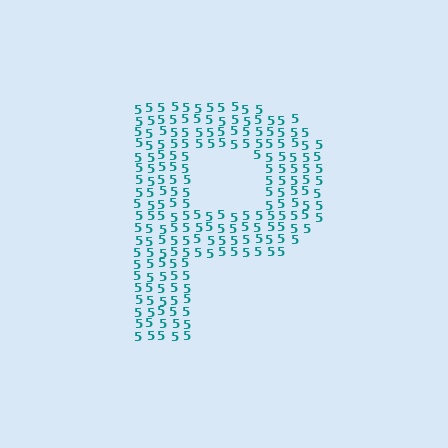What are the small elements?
The small elements are digit 5's.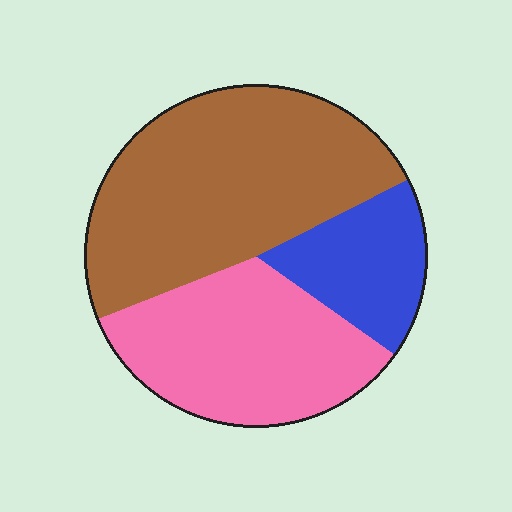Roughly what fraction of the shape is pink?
Pink takes up about one third (1/3) of the shape.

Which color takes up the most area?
Brown, at roughly 50%.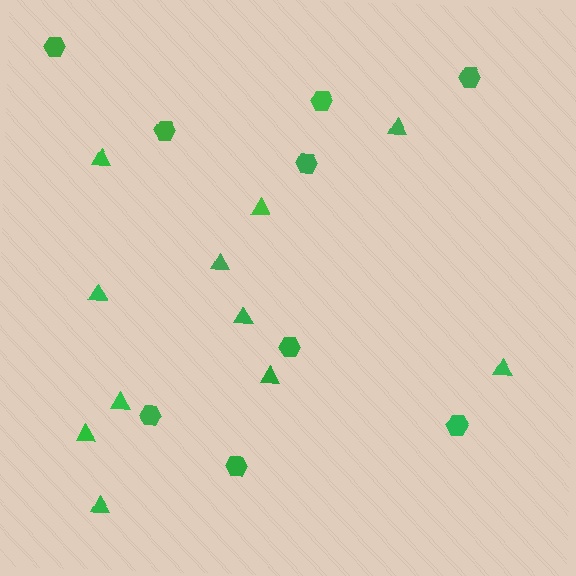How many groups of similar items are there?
There are 2 groups: one group of hexagons (9) and one group of triangles (11).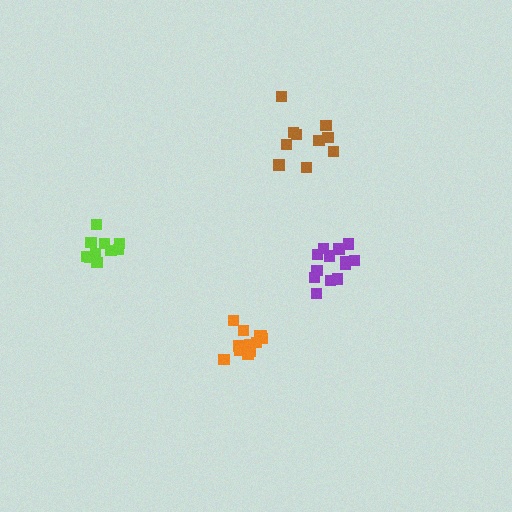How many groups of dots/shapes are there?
There are 4 groups.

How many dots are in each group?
Group 1: 10 dots, Group 2: 13 dots, Group 3: 13 dots, Group 4: 10 dots (46 total).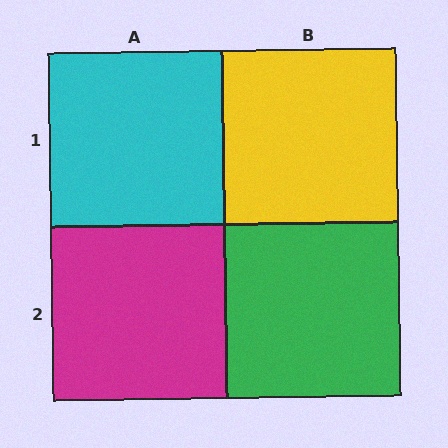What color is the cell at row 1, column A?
Cyan.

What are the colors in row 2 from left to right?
Magenta, green.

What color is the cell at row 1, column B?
Yellow.